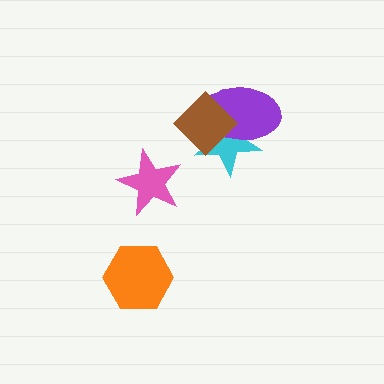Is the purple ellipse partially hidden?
Yes, it is partially covered by another shape.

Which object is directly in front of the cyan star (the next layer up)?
The purple ellipse is directly in front of the cyan star.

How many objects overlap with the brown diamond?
2 objects overlap with the brown diamond.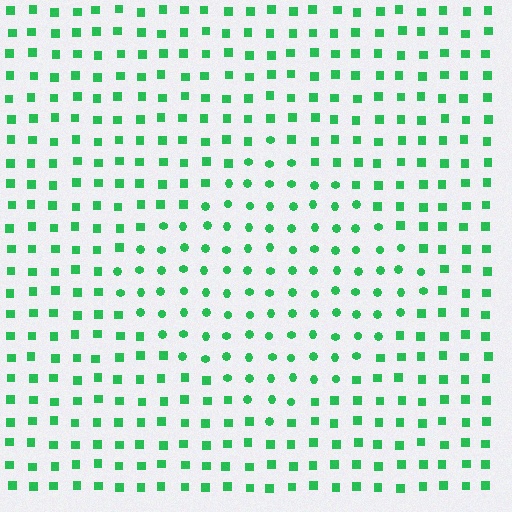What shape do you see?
I see a diamond.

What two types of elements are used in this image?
The image uses circles inside the diamond region and squares outside it.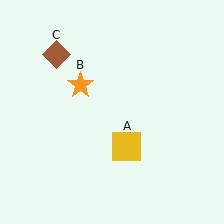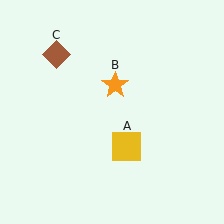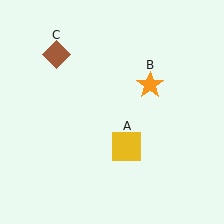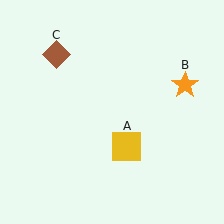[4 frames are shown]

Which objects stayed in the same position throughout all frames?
Yellow square (object A) and brown diamond (object C) remained stationary.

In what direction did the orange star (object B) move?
The orange star (object B) moved right.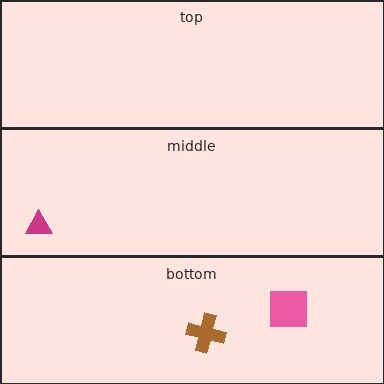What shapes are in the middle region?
The magenta triangle.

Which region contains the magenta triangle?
The middle region.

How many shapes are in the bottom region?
2.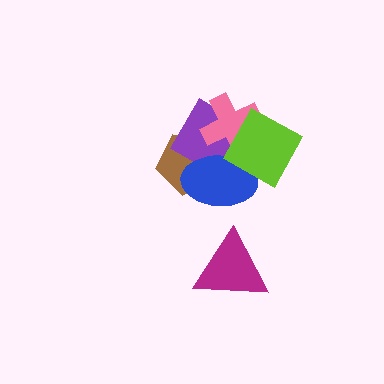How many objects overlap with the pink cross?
3 objects overlap with the pink cross.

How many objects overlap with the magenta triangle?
0 objects overlap with the magenta triangle.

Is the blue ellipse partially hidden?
Yes, it is partially covered by another shape.